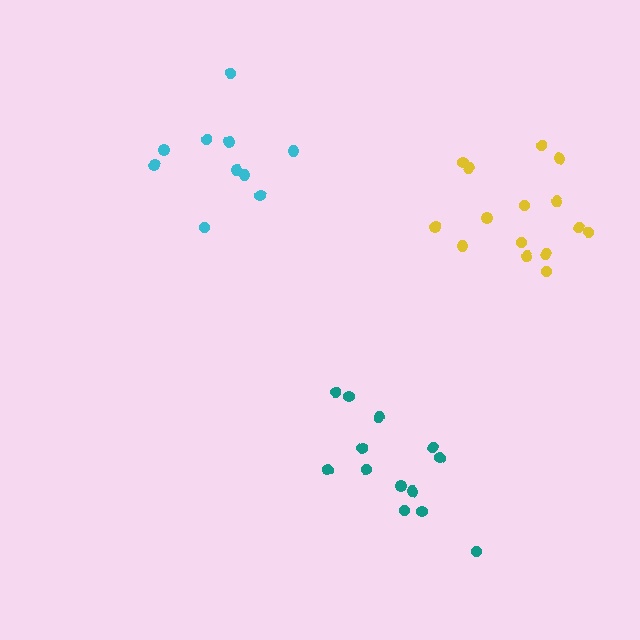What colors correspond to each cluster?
The clusters are colored: teal, cyan, yellow.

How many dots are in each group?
Group 1: 13 dots, Group 2: 10 dots, Group 3: 15 dots (38 total).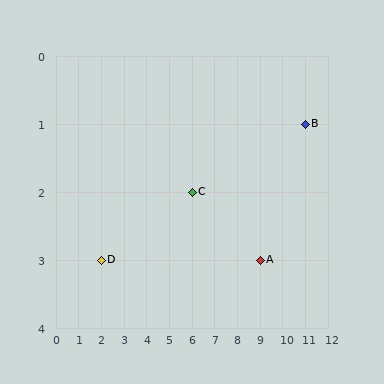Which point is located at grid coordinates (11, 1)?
Point B is at (11, 1).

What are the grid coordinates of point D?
Point D is at grid coordinates (2, 3).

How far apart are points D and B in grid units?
Points D and B are 9 columns and 2 rows apart (about 9.2 grid units diagonally).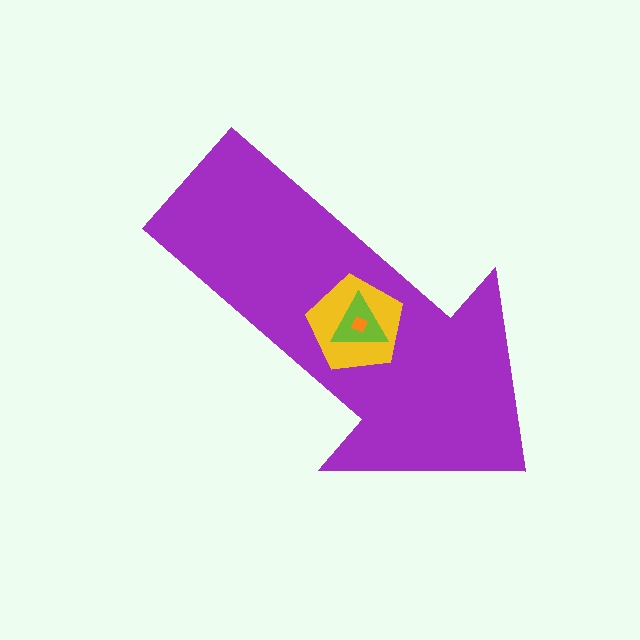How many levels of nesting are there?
4.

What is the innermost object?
The orange diamond.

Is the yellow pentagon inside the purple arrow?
Yes.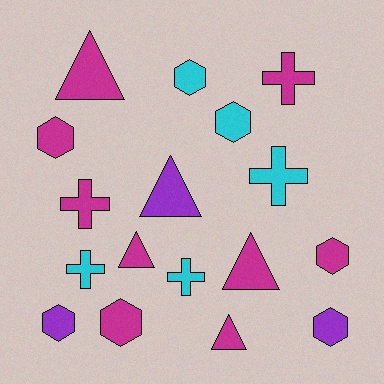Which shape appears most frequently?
Hexagon, with 7 objects.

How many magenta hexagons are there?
There are 3 magenta hexagons.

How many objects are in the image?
There are 17 objects.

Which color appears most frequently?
Magenta, with 9 objects.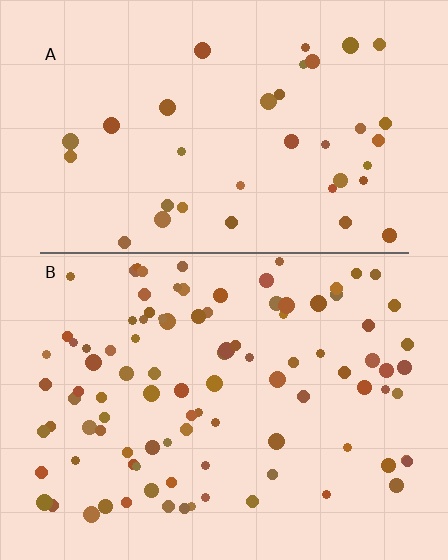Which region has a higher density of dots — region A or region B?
B (the bottom).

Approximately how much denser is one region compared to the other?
Approximately 2.5× — region B over region A.